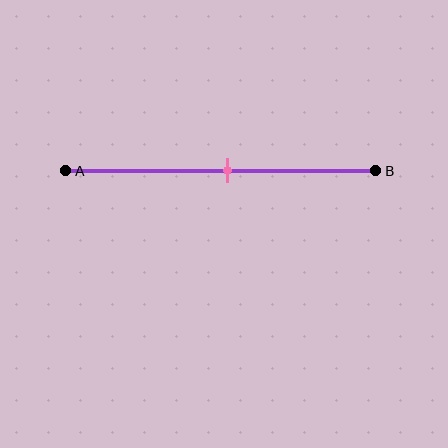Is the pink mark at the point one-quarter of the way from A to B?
No, the mark is at about 50% from A, not at the 25% one-quarter point.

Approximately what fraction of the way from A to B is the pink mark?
The pink mark is approximately 50% of the way from A to B.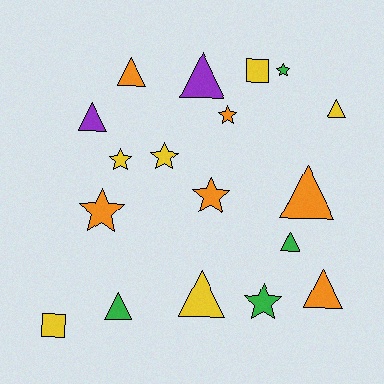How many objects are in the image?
There are 18 objects.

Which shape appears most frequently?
Triangle, with 9 objects.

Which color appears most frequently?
Yellow, with 6 objects.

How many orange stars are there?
There are 3 orange stars.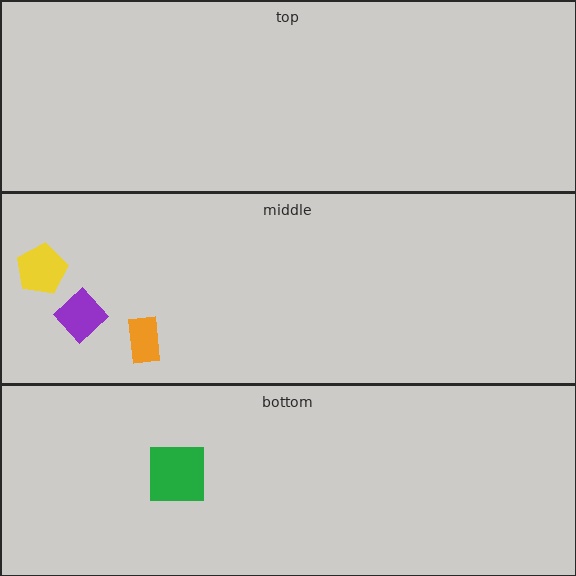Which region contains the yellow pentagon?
The middle region.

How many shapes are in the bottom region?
1.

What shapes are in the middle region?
The yellow pentagon, the orange rectangle, the purple diamond.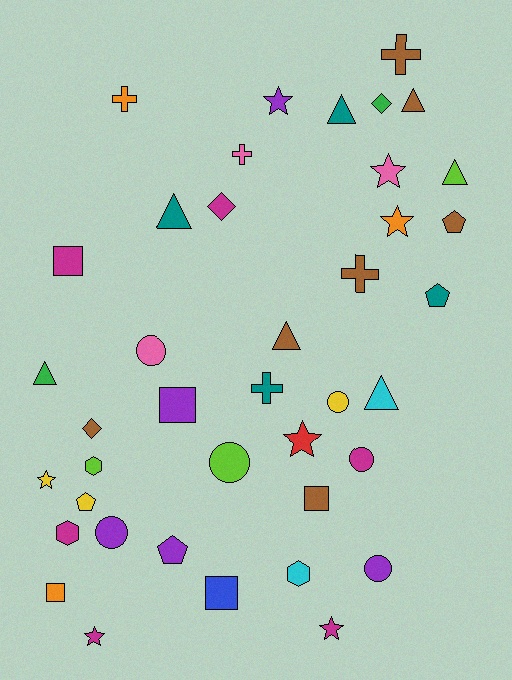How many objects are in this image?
There are 40 objects.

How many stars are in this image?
There are 7 stars.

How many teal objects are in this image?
There are 4 teal objects.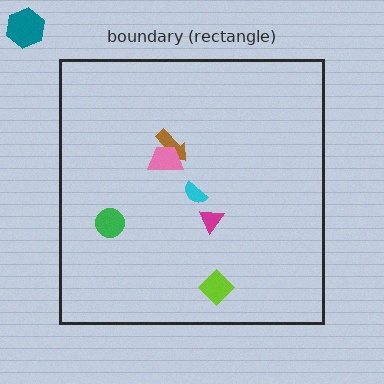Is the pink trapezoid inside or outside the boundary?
Inside.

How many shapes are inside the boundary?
6 inside, 1 outside.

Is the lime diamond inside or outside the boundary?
Inside.